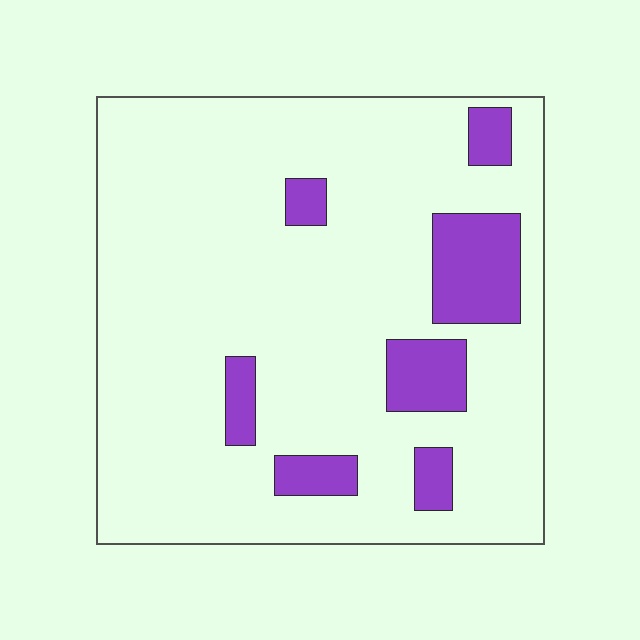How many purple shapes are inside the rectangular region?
7.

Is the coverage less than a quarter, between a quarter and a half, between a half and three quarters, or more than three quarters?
Less than a quarter.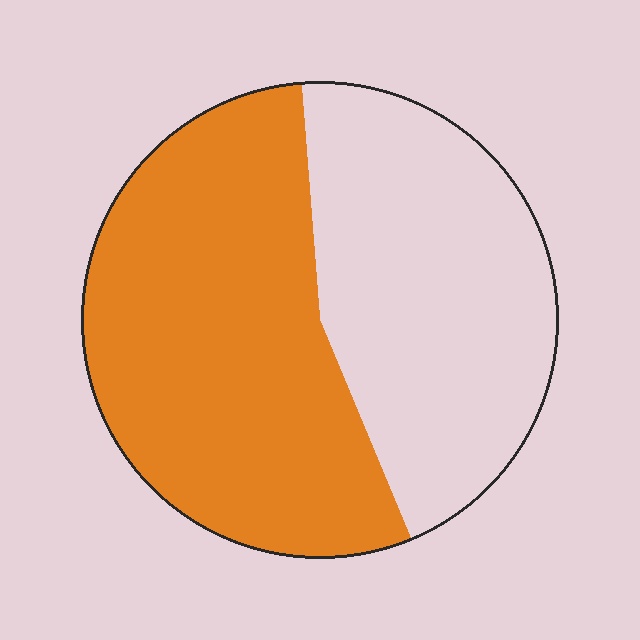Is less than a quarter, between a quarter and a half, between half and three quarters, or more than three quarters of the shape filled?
Between half and three quarters.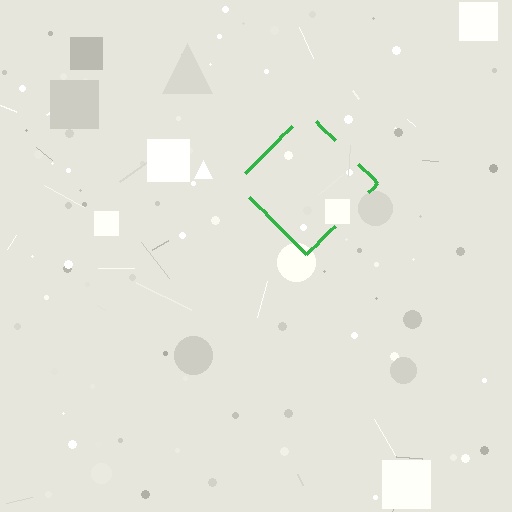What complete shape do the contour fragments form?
The contour fragments form a diamond.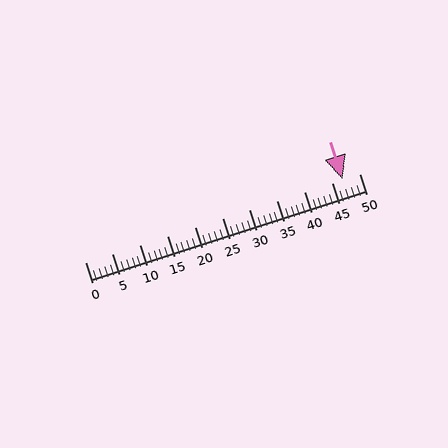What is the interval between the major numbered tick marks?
The major tick marks are spaced 5 units apart.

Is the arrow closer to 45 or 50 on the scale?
The arrow is closer to 45.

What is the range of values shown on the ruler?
The ruler shows values from 0 to 50.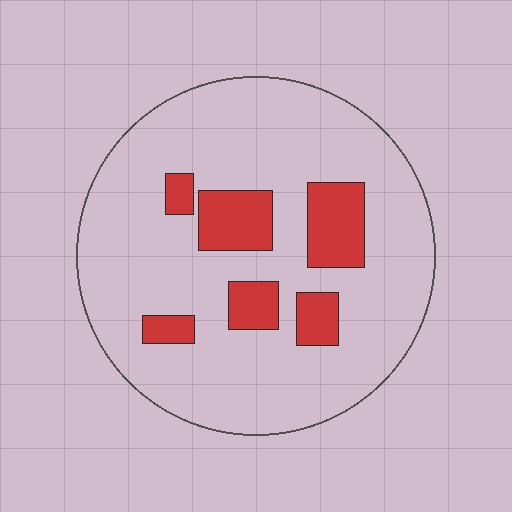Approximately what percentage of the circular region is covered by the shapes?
Approximately 15%.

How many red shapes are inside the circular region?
6.